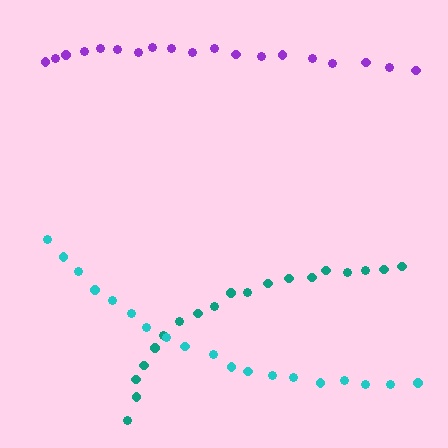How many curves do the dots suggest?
There are 3 distinct paths.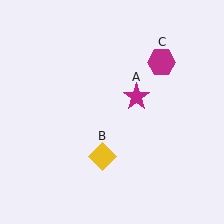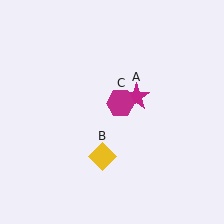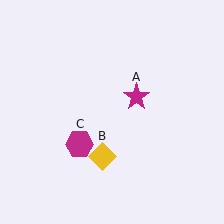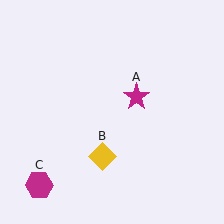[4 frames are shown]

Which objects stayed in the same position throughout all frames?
Magenta star (object A) and yellow diamond (object B) remained stationary.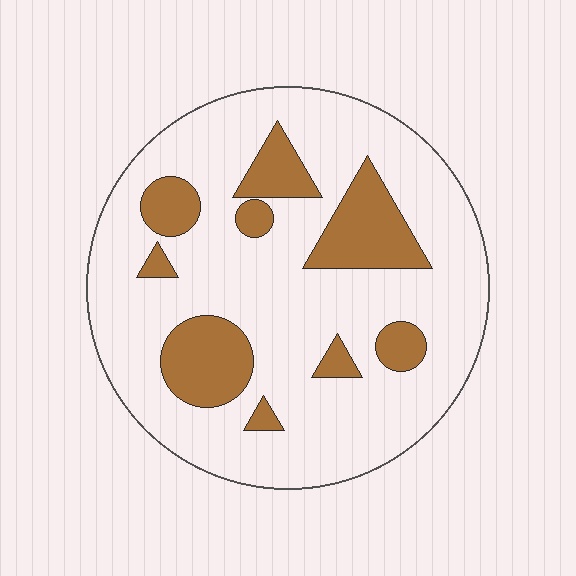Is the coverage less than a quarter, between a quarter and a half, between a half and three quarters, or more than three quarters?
Less than a quarter.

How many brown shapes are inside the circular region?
9.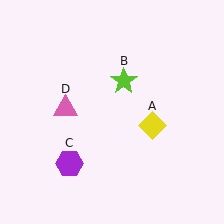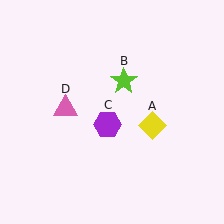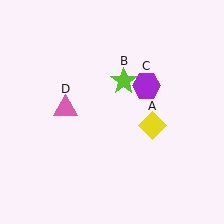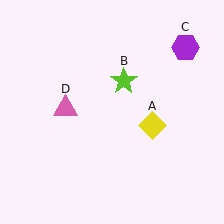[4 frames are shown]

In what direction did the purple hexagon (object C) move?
The purple hexagon (object C) moved up and to the right.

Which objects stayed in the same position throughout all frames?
Yellow diamond (object A) and lime star (object B) and pink triangle (object D) remained stationary.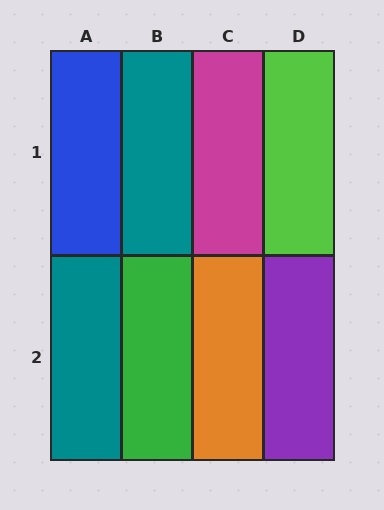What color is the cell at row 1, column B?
Teal.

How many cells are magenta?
1 cell is magenta.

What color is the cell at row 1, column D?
Lime.